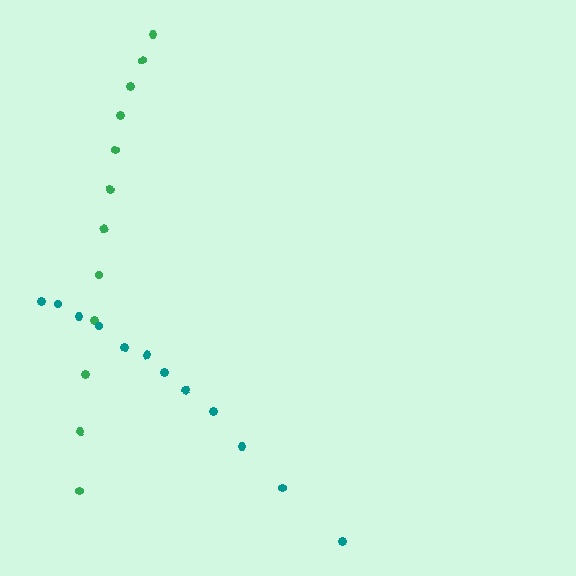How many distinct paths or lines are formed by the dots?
There are 2 distinct paths.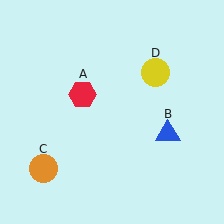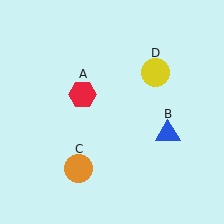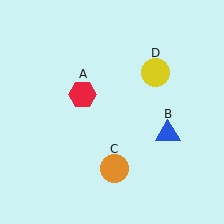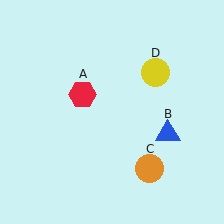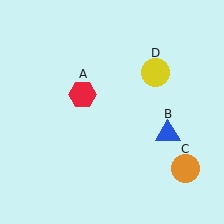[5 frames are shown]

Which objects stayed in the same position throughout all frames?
Red hexagon (object A) and blue triangle (object B) and yellow circle (object D) remained stationary.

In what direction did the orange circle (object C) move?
The orange circle (object C) moved right.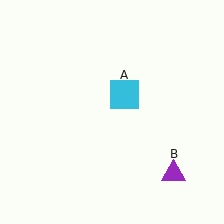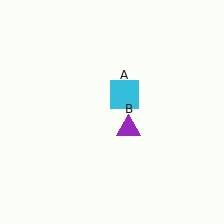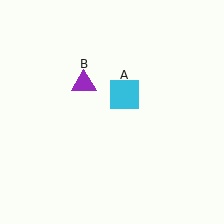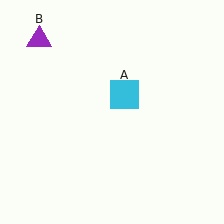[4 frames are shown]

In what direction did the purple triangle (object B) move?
The purple triangle (object B) moved up and to the left.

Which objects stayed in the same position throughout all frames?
Cyan square (object A) remained stationary.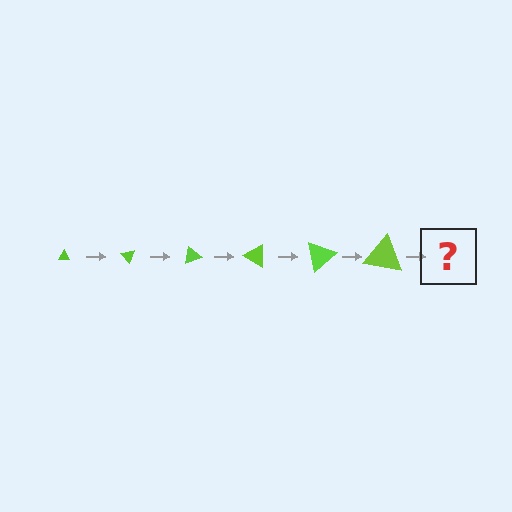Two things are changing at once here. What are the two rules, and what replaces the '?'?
The two rules are that the triangle grows larger each step and it rotates 50 degrees each step. The '?' should be a triangle, larger than the previous one and rotated 300 degrees from the start.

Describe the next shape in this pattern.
It should be a triangle, larger than the previous one and rotated 300 degrees from the start.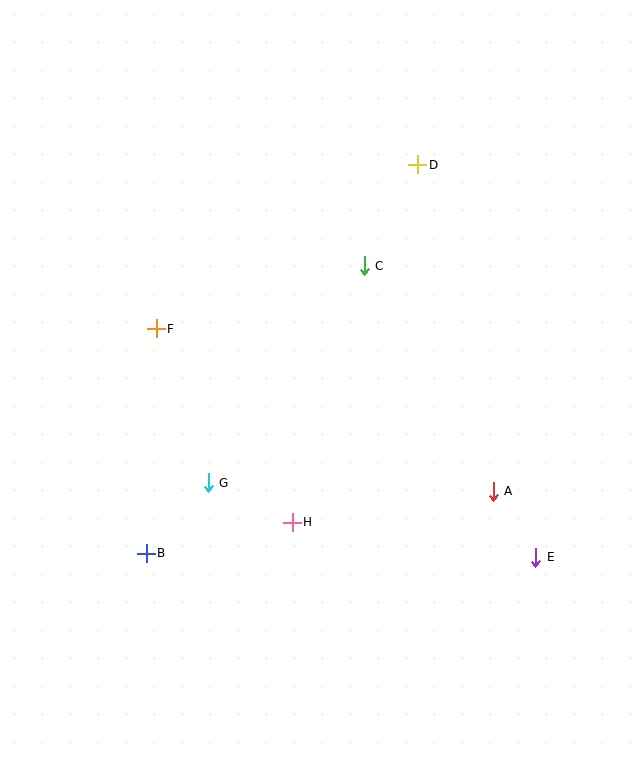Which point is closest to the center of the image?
Point C at (364, 266) is closest to the center.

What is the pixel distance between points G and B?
The distance between G and B is 94 pixels.